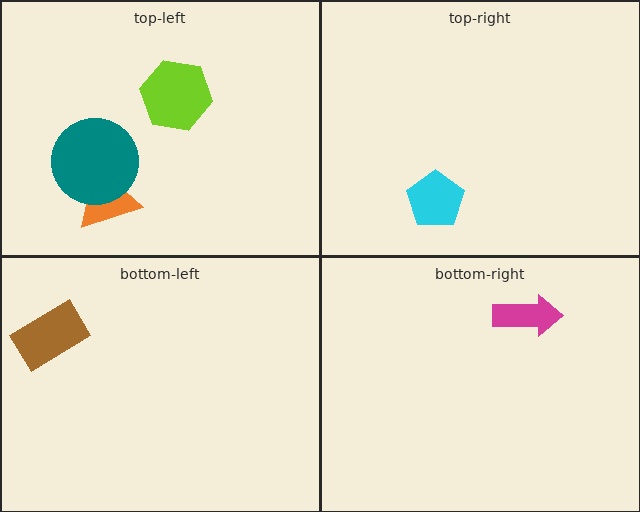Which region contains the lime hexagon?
The top-left region.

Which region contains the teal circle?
The top-left region.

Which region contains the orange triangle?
The top-left region.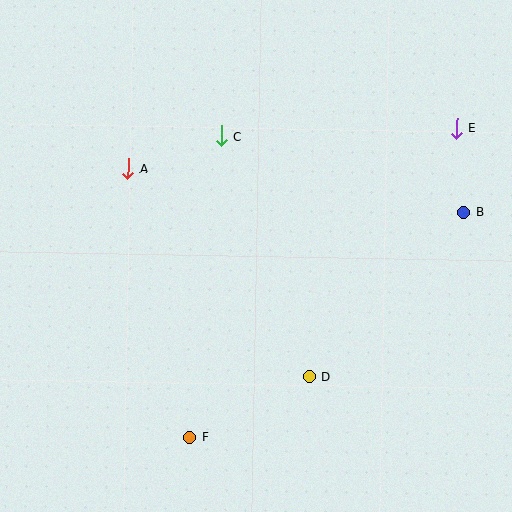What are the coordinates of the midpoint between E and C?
The midpoint between E and C is at (339, 132).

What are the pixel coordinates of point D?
Point D is at (309, 377).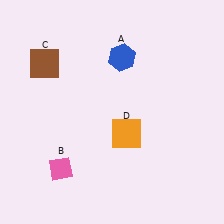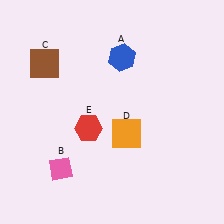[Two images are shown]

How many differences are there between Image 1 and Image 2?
There is 1 difference between the two images.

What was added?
A red hexagon (E) was added in Image 2.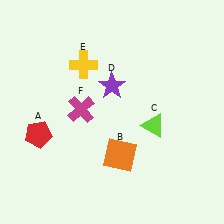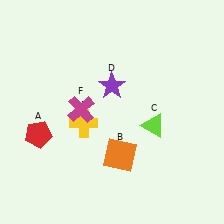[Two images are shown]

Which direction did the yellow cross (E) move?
The yellow cross (E) moved down.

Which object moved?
The yellow cross (E) moved down.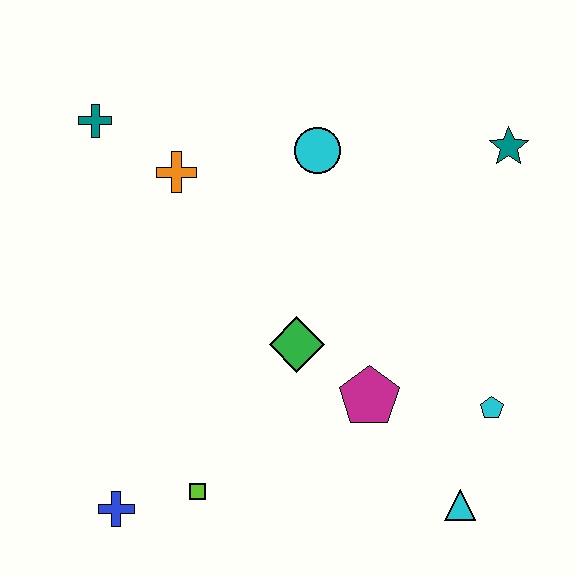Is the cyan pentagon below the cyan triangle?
No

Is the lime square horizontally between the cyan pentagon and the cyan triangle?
No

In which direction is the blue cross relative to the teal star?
The blue cross is to the left of the teal star.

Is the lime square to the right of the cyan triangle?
No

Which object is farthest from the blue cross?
The teal star is farthest from the blue cross.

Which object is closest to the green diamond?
The magenta pentagon is closest to the green diamond.